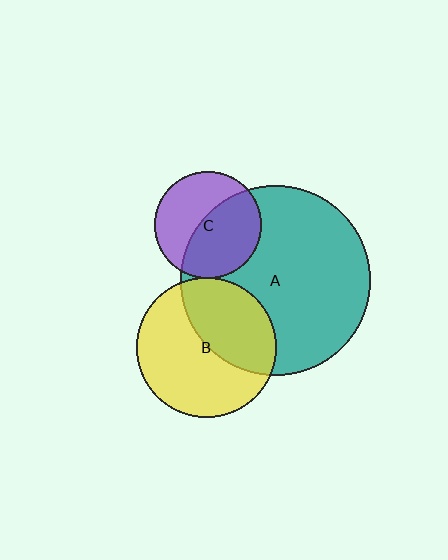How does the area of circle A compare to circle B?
Approximately 1.8 times.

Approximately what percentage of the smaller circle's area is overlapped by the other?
Approximately 40%.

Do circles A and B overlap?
Yes.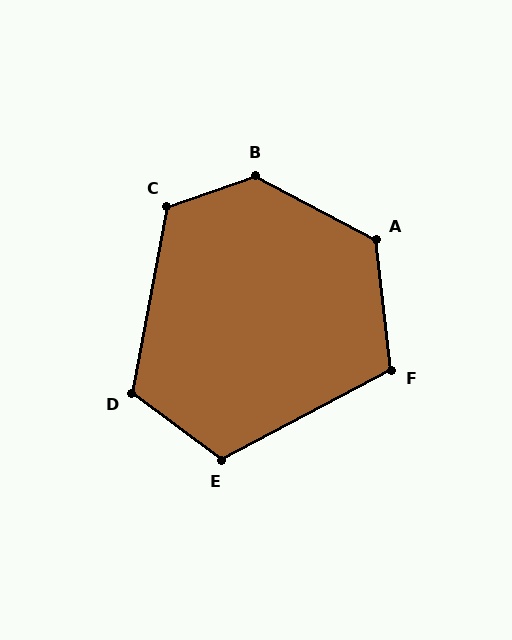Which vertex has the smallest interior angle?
F, at approximately 111 degrees.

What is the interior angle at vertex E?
Approximately 116 degrees (obtuse).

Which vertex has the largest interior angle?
B, at approximately 133 degrees.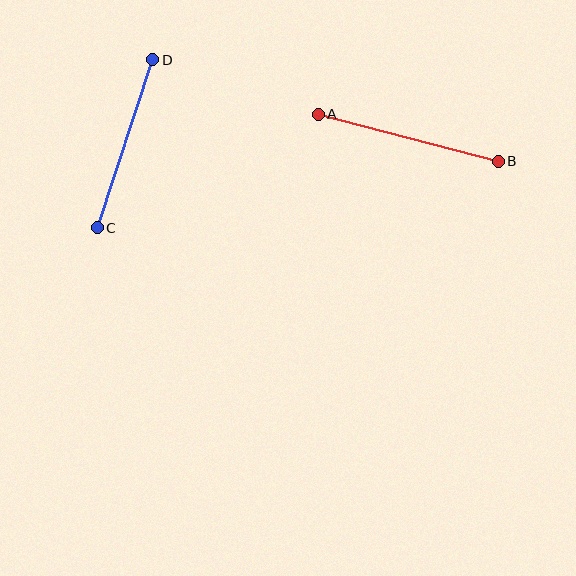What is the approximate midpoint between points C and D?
The midpoint is at approximately (125, 144) pixels.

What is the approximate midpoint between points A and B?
The midpoint is at approximately (408, 138) pixels.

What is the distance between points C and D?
The distance is approximately 177 pixels.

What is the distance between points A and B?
The distance is approximately 186 pixels.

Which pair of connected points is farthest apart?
Points A and B are farthest apart.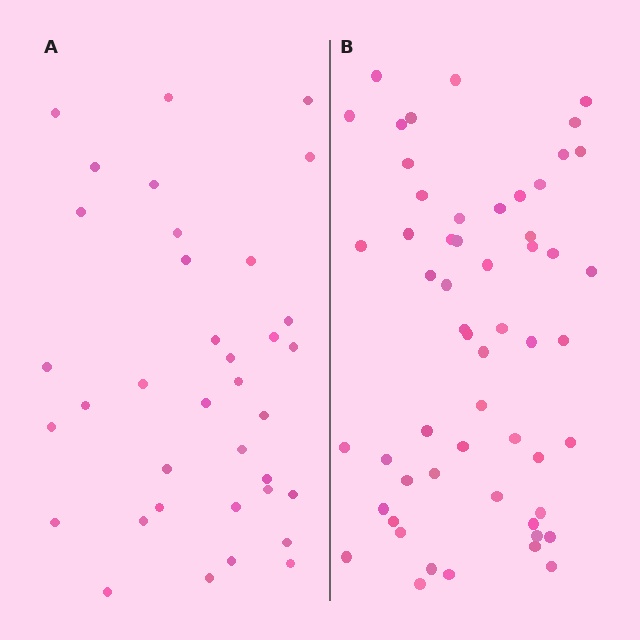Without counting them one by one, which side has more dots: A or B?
Region B (the right region) has more dots.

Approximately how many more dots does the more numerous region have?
Region B has approximately 20 more dots than region A.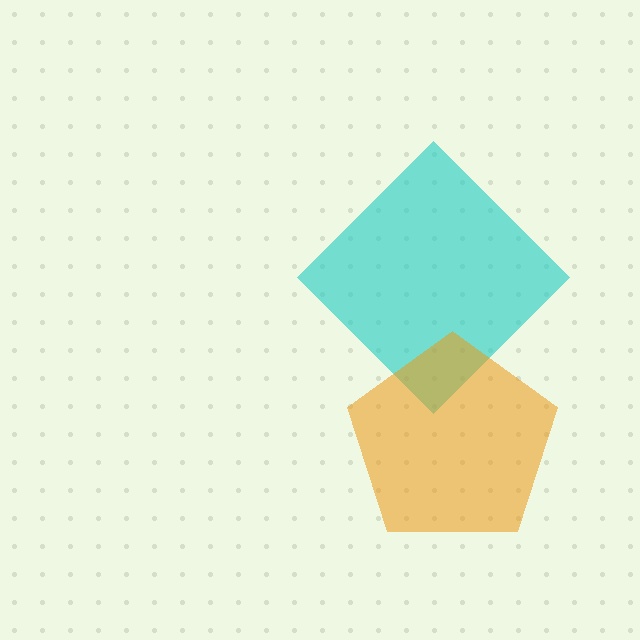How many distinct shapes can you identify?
There are 2 distinct shapes: a cyan diamond, an orange pentagon.